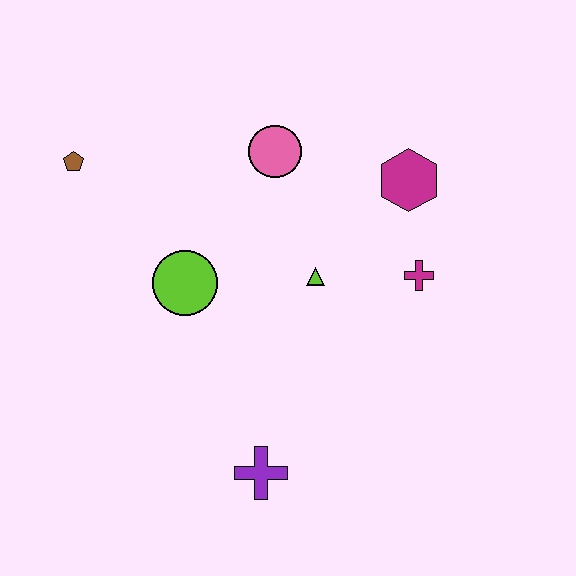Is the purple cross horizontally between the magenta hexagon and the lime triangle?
No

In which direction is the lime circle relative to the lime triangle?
The lime circle is to the left of the lime triangle.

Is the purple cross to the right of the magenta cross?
No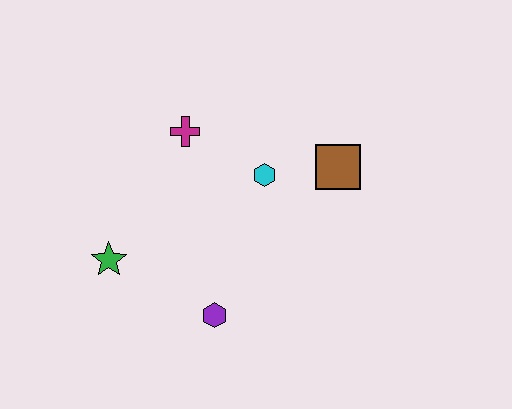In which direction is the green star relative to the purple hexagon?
The green star is to the left of the purple hexagon.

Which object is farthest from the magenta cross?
The purple hexagon is farthest from the magenta cross.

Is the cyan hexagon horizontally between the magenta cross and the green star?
No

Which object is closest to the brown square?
The cyan hexagon is closest to the brown square.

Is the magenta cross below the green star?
No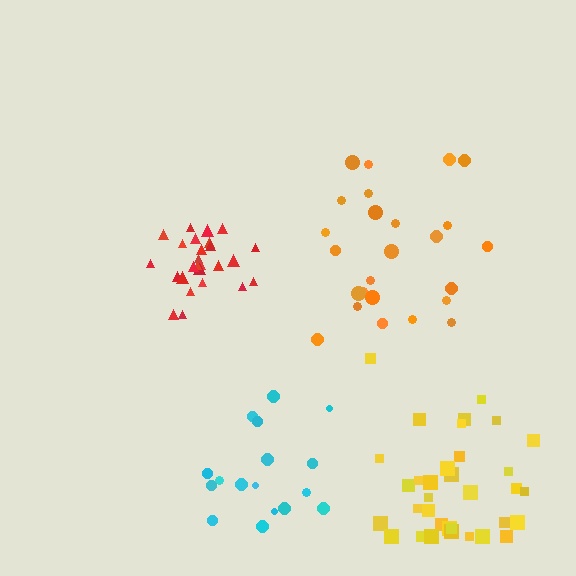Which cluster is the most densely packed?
Red.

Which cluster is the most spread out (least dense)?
Orange.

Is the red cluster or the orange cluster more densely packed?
Red.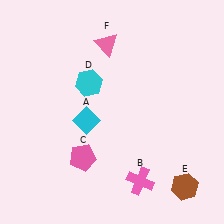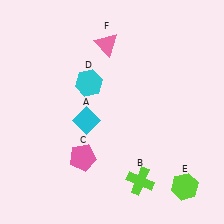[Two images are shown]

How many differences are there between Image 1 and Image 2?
There are 2 differences between the two images.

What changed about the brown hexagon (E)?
In Image 1, E is brown. In Image 2, it changed to lime.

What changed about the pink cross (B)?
In Image 1, B is pink. In Image 2, it changed to lime.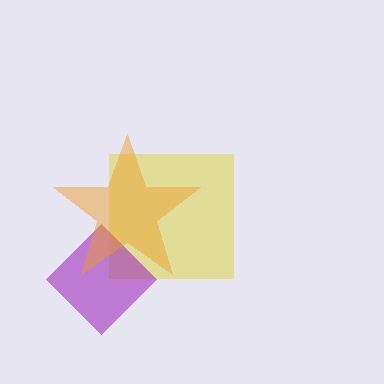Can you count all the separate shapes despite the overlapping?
Yes, there are 3 separate shapes.